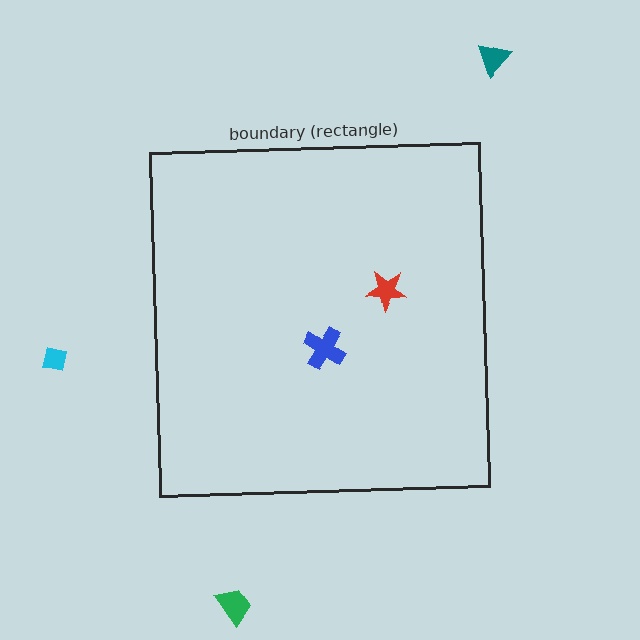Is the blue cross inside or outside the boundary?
Inside.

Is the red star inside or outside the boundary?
Inside.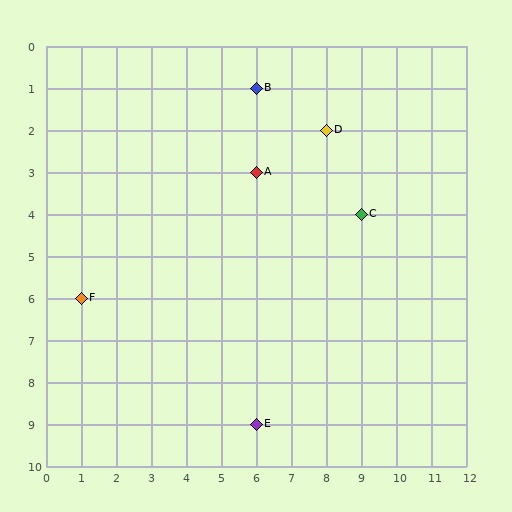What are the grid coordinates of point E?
Point E is at grid coordinates (6, 9).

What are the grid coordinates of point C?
Point C is at grid coordinates (9, 4).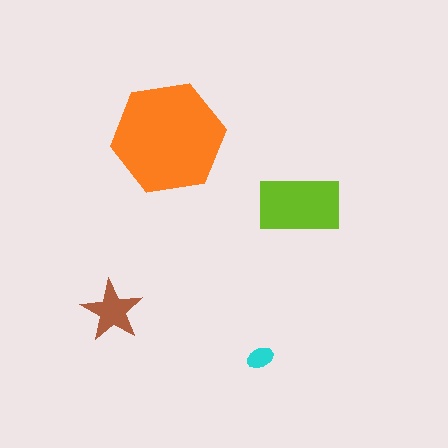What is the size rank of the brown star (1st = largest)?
3rd.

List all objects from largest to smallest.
The orange hexagon, the lime rectangle, the brown star, the cyan ellipse.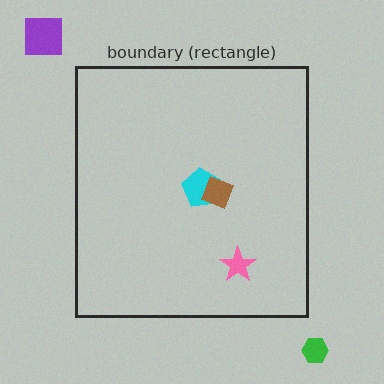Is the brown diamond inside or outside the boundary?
Inside.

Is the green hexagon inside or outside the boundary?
Outside.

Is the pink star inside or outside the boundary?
Inside.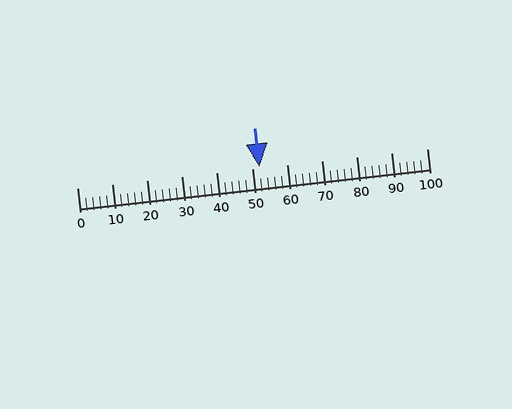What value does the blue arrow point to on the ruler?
The blue arrow points to approximately 52.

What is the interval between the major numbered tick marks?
The major tick marks are spaced 10 units apart.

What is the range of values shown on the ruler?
The ruler shows values from 0 to 100.